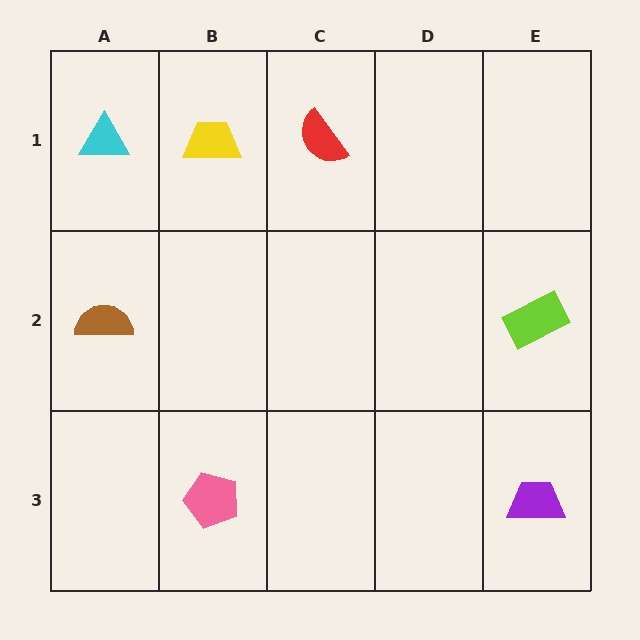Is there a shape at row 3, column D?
No, that cell is empty.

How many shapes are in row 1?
3 shapes.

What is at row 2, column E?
A lime rectangle.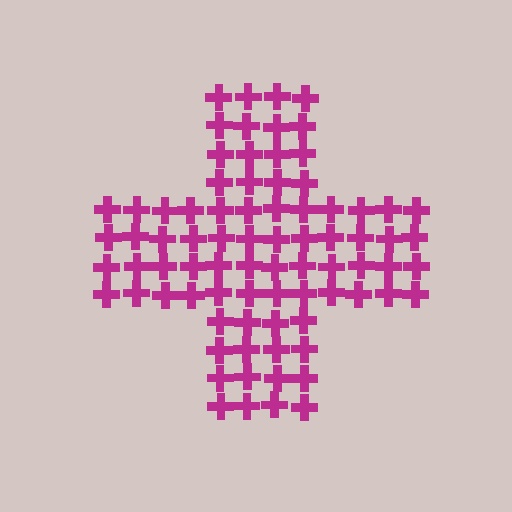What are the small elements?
The small elements are crosses.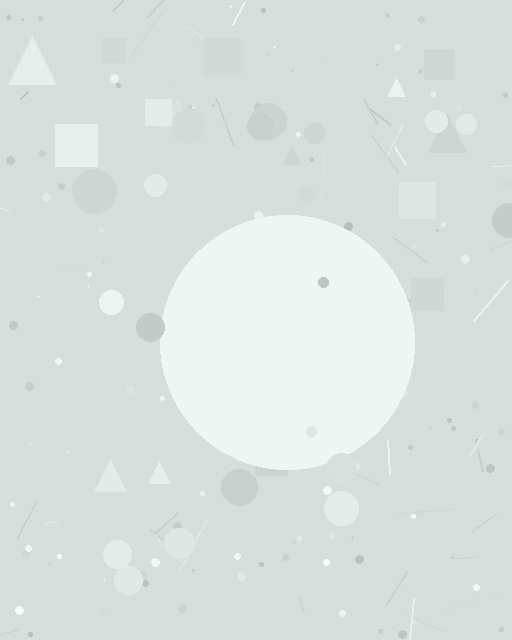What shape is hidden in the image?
A circle is hidden in the image.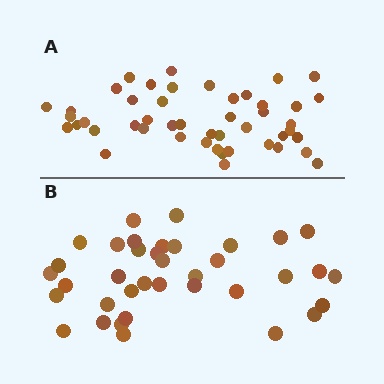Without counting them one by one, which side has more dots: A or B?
Region A (the top region) has more dots.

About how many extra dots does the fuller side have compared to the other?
Region A has roughly 10 or so more dots than region B.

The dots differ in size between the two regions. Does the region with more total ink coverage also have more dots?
No. Region B has more total ink coverage because its dots are larger, but region A actually contains more individual dots. Total area can be misleading — the number of items is what matters here.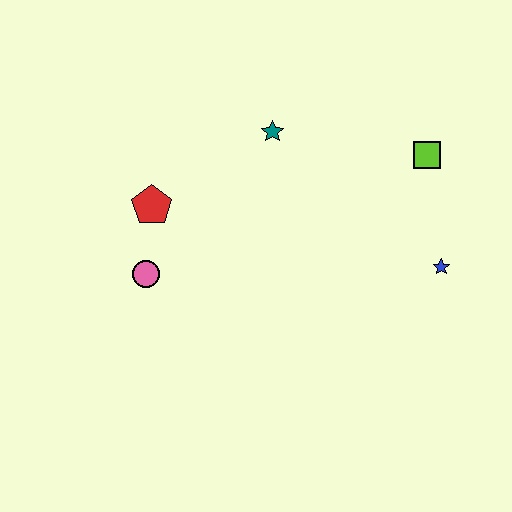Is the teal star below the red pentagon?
No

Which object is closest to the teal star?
The red pentagon is closest to the teal star.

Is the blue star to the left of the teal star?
No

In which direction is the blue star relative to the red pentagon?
The blue star is to the right of the red pentagon.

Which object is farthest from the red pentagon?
The blue star is farthest from the red pentagon.